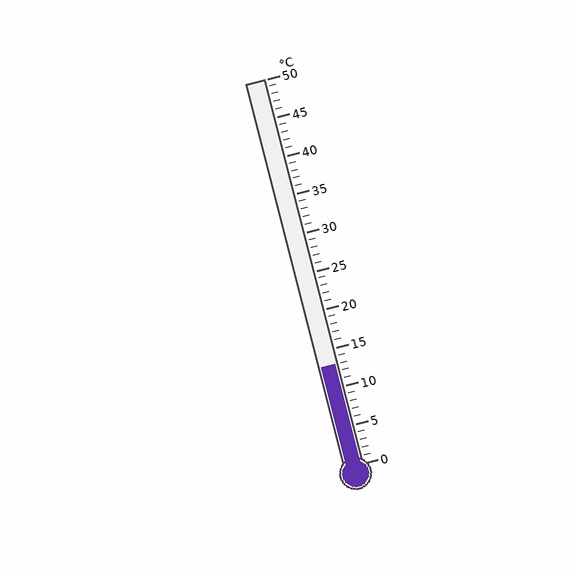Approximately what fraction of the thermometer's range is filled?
The thermometer is filled to approximately 25% of its range.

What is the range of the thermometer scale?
The thermometer scale ranges from 0°C to 50°C.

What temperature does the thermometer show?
The thermometer shows approximately 13°C.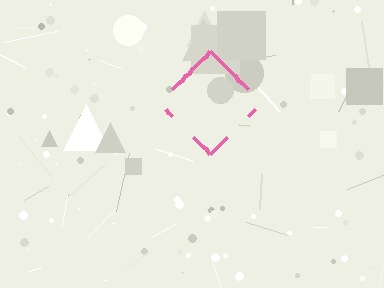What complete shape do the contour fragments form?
The contour fragments form a diamond.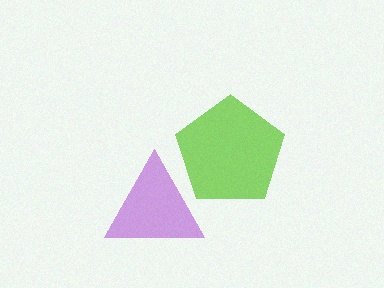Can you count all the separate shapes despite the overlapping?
Yes, there are 2 separate shapes.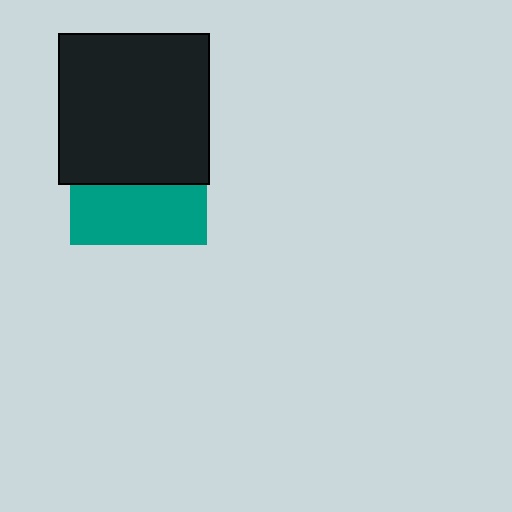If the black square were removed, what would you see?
You would see the complete teal square.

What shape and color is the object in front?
The object in front is a black square.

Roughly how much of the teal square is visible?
A small part of it is visible (roughly 43%).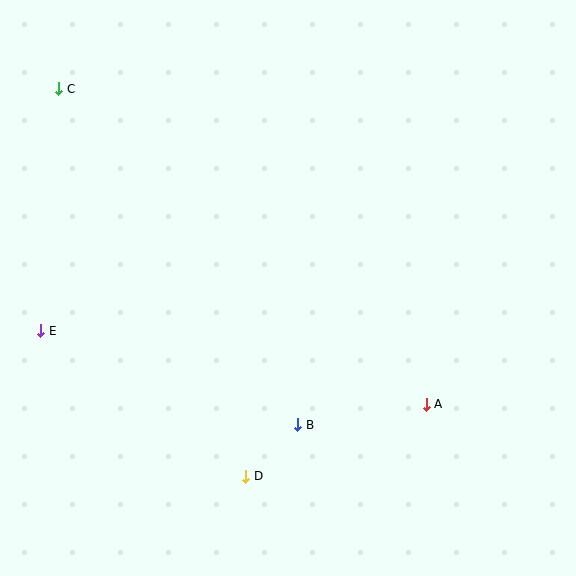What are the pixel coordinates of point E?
Point E is at (41, 331).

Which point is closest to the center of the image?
Point B at (298, 425) is closest to the center.